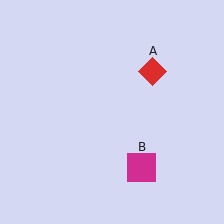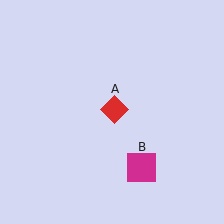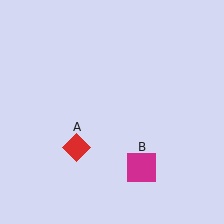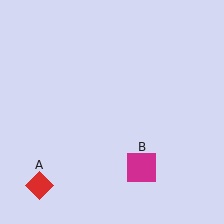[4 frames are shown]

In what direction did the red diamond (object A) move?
The red diamond (object A) moved down and to the left.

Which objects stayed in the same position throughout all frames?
Magenta square (object B) remained stationary.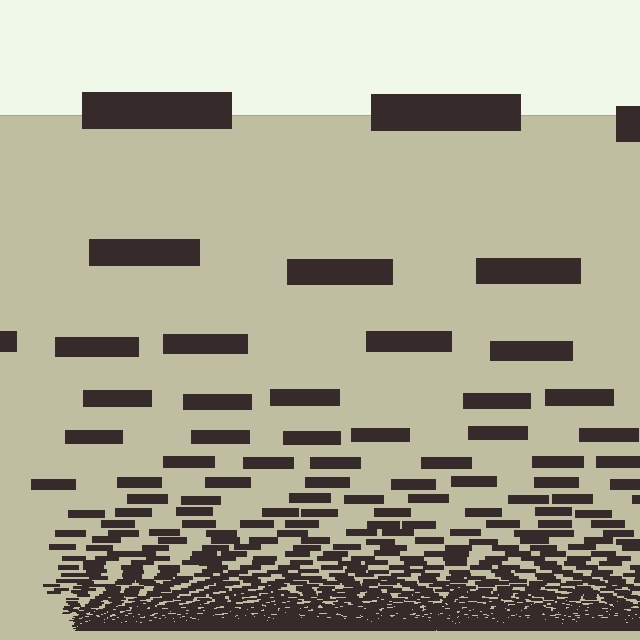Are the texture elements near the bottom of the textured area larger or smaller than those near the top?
Smaller. The gradient is inverted — elements near the bottom are smaller and denser.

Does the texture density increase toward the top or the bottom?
Density increases toward the bottom.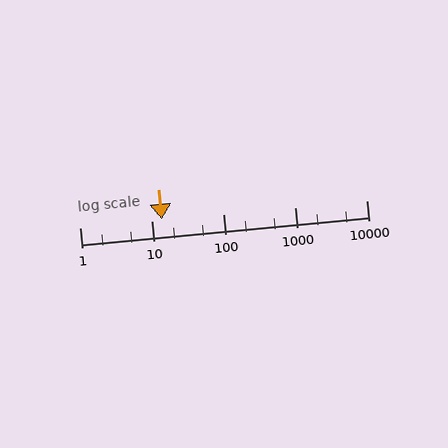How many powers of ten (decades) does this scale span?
The scale spans 4 decades, from 1 to 10000.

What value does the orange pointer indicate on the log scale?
The pointer indicates approximately 14.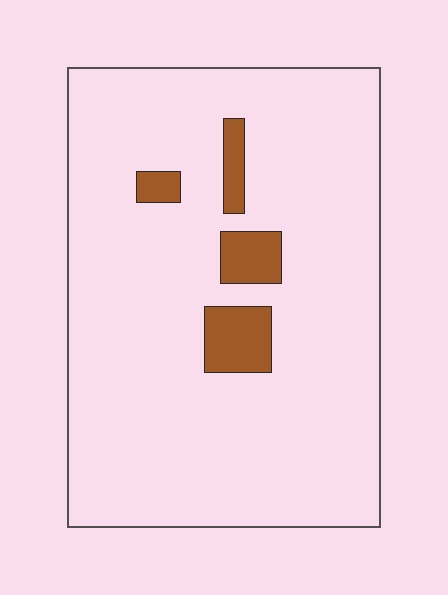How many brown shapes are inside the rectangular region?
4.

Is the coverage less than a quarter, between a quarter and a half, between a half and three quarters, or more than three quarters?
Less than a quarter.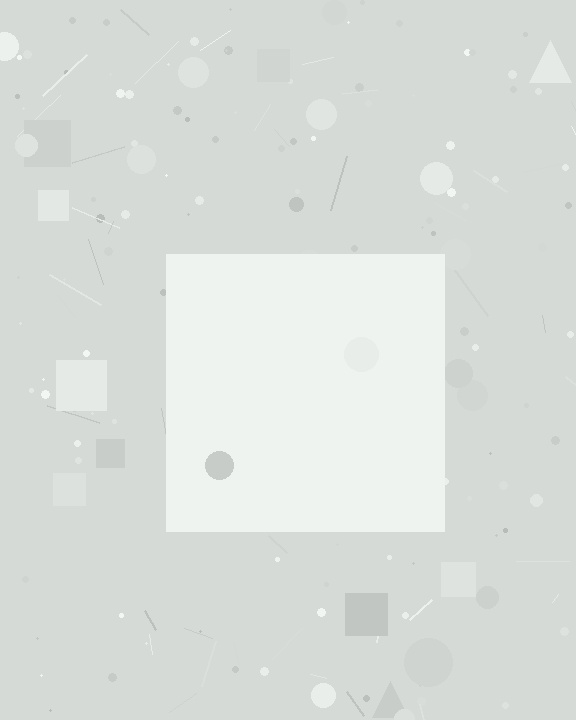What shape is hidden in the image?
A square is hidden in the image.